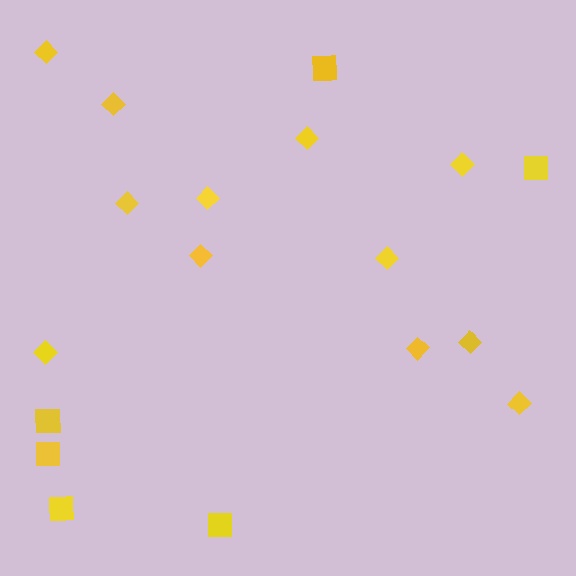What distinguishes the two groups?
There are 2 groups: one group of squares (6) and one group of diamonds (12).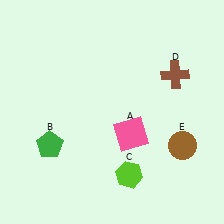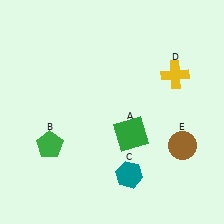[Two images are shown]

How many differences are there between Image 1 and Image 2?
There are 3 differences between the two images.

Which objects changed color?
A changed from pink to green. C changed from lime to teal. D changed from brown to yellow.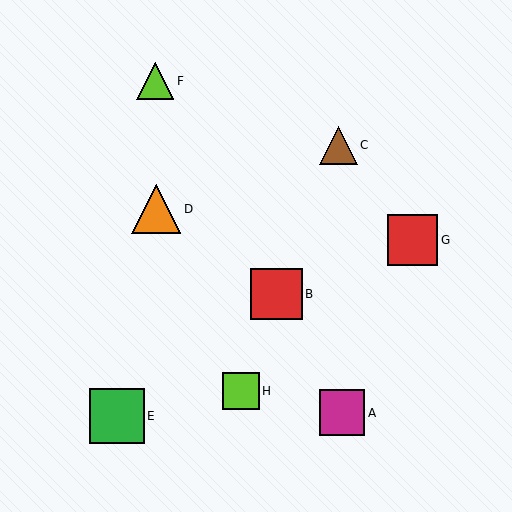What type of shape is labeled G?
Shape G is a red square.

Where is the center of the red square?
The center of the red square is at (413, 240).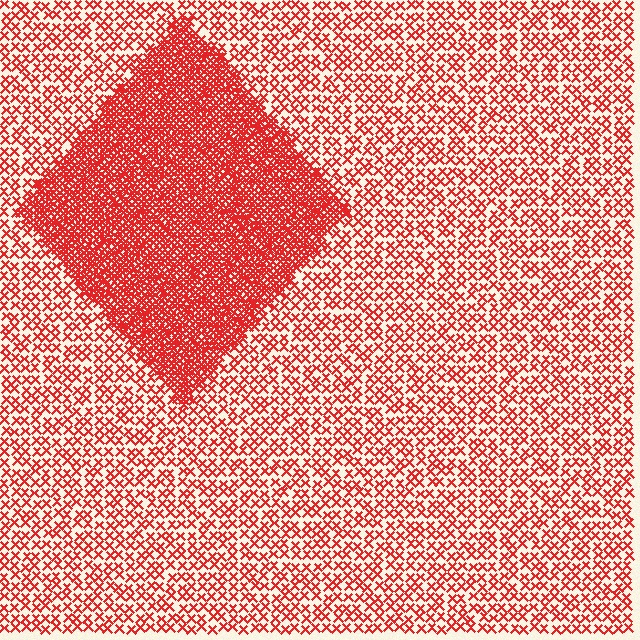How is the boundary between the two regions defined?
The boundary is defined by a change in element density (approximately 3.0x ratio). All elements are the same color, size, and shape.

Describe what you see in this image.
The image contains small red elements arranged at two different densities. A diamond-shaped region is visible where the elements are more densely packed than the surrounding area.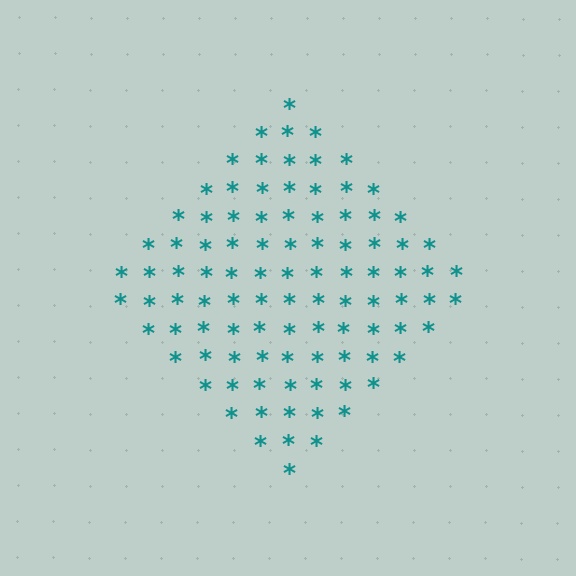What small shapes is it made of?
It is made of small asterisks.